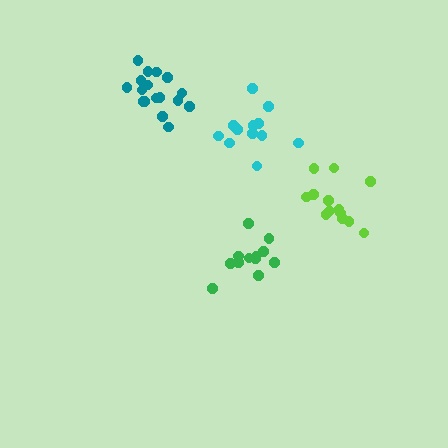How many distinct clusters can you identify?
There are 4 distinct clusters.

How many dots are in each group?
Group 1: 12 dots, Group 2: 13 dots, Group 3: 17 dots, Group 4: 12 dots (54 total).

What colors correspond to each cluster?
The clusters are colored: green, lime, teal, cyan.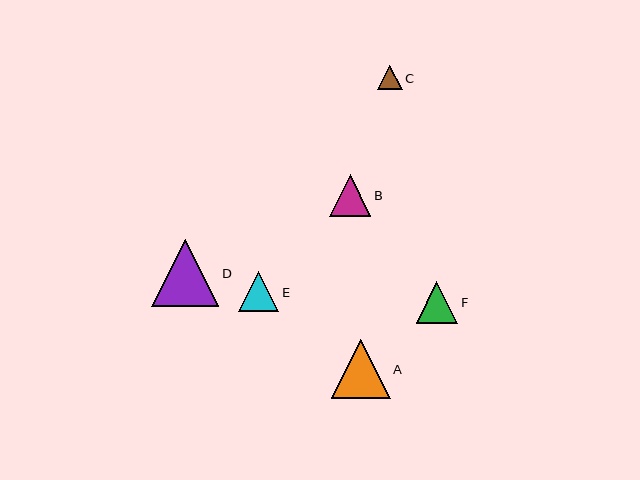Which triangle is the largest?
Triangle D is the largest with a size of approximately 67 pixels.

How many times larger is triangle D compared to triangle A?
Triangle D is approximately 1.1 times the size of triangle A.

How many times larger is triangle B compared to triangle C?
Triangle B is approximately 1.7 times the size of triangle C.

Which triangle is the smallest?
Triangle C is the smallest with a size of approximately 24 pixels.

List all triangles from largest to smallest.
From largest to smallest: D, A, F, B, E, C.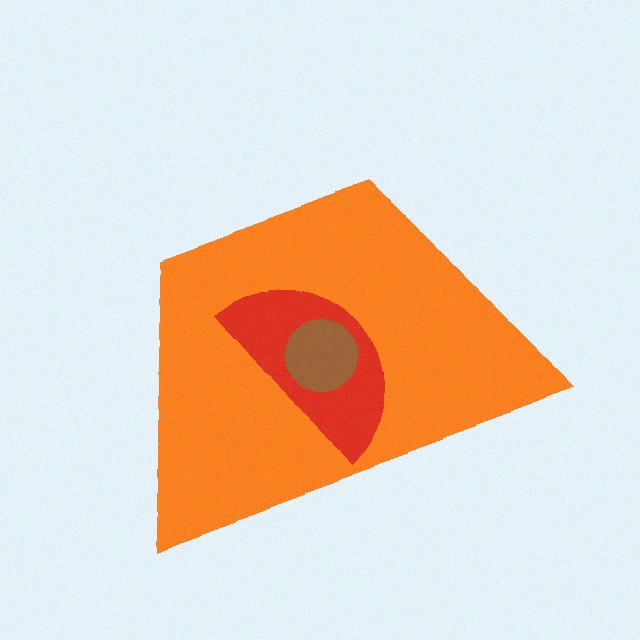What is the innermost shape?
The brown circle.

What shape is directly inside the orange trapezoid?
The red semicircle.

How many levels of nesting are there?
3.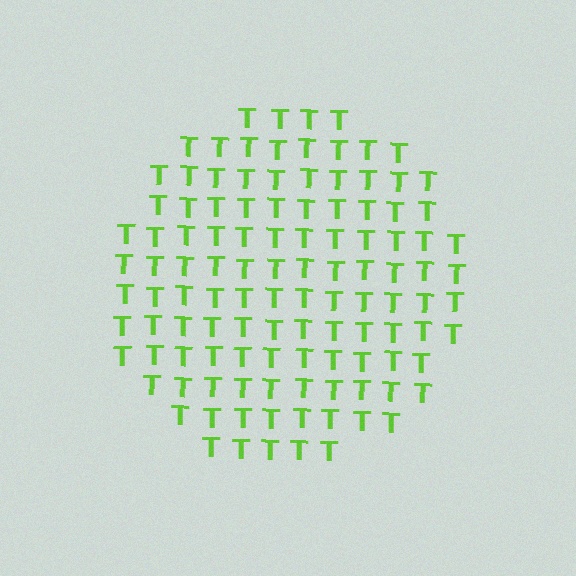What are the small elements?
The small elements are letter T's.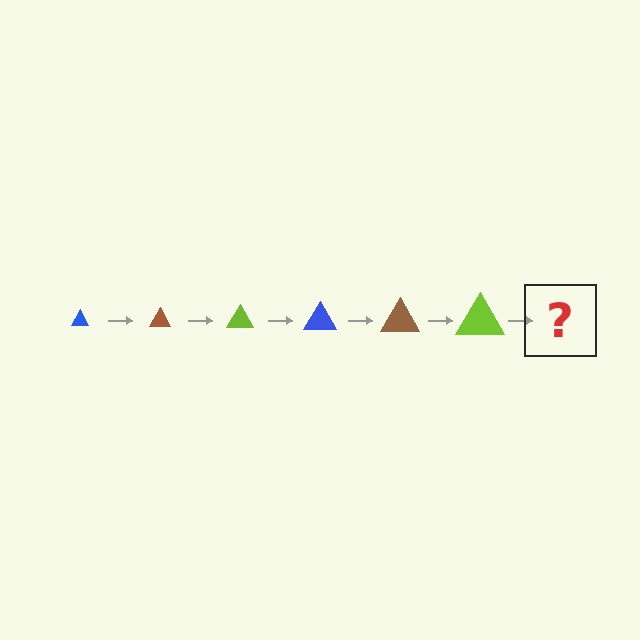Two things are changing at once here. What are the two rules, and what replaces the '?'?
The two rules are that the triangle grows larger each step and the color cycles through blue, brown, and lime. The '?' should be a blue triangle, larger than the previous one.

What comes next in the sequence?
The next element should be a blue triangle, larger than the previous one.